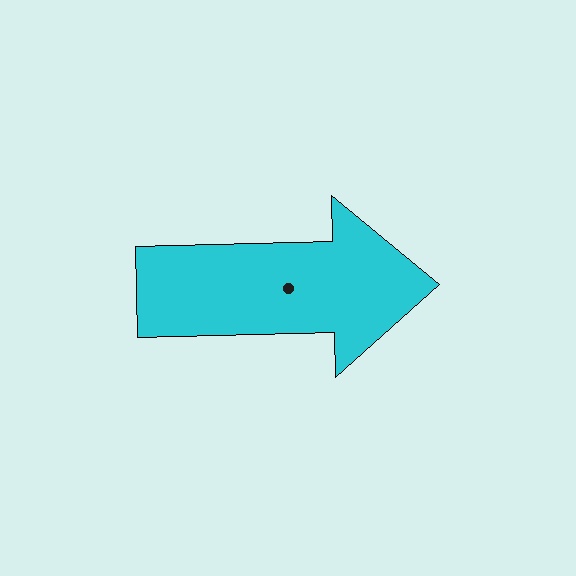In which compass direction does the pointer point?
East.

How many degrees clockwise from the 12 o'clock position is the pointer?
Approximately 89 degrees.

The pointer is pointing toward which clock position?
Roughly 3 o'clock.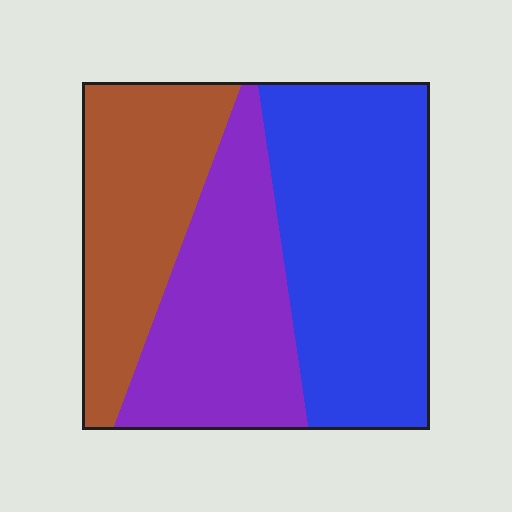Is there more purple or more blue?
Blue.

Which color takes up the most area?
Blue, at roughly 40%.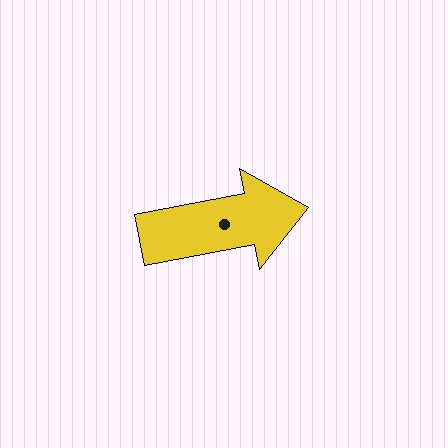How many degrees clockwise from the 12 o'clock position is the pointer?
Approximately 79 degrees.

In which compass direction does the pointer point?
East.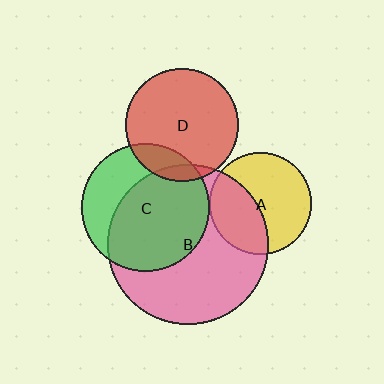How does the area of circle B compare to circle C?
Approximately 1.6 times.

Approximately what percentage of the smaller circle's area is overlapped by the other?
Approximately 65%.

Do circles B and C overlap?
Yes.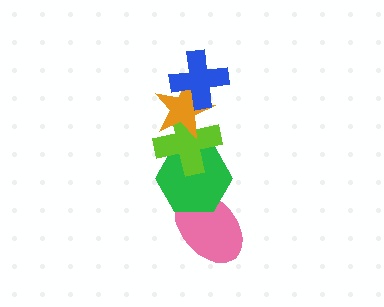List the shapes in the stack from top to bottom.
From top to bottom: the blue cross, the orange star, the lime cross, the green hexagon, the pink ellipse.